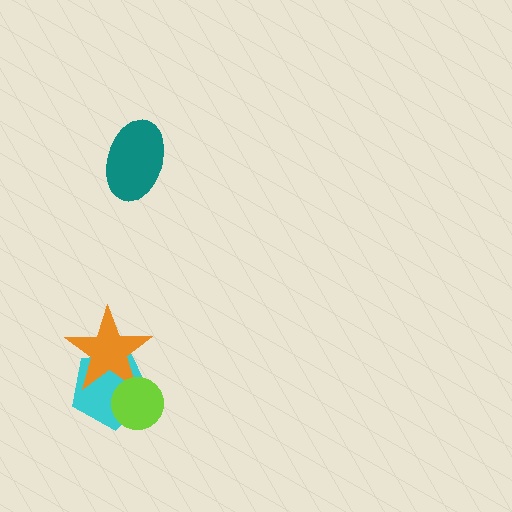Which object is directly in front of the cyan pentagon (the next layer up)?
The orange star is directly in front of the cyan pentagon.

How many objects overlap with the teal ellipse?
0 objects overlap with the teal ellipse.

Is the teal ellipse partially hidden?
No, no other shape covers it.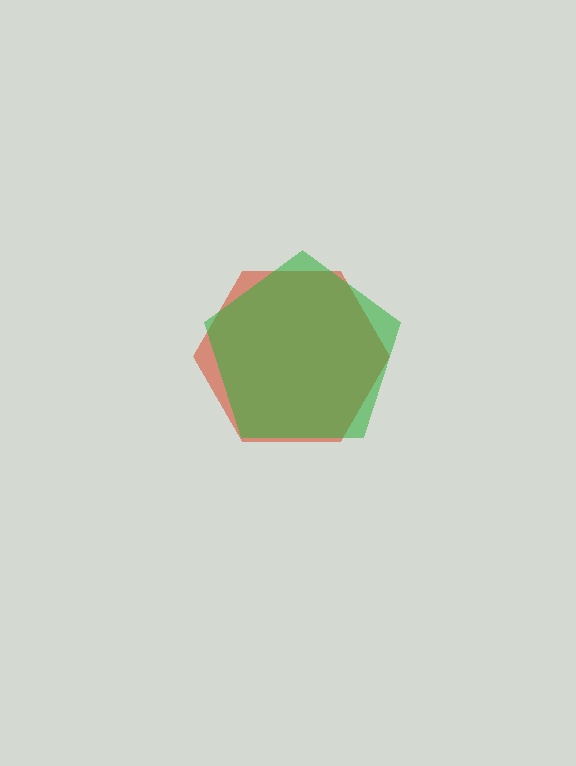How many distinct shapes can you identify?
There are 2 distinct shapes: a red hexagon, a green pentagon.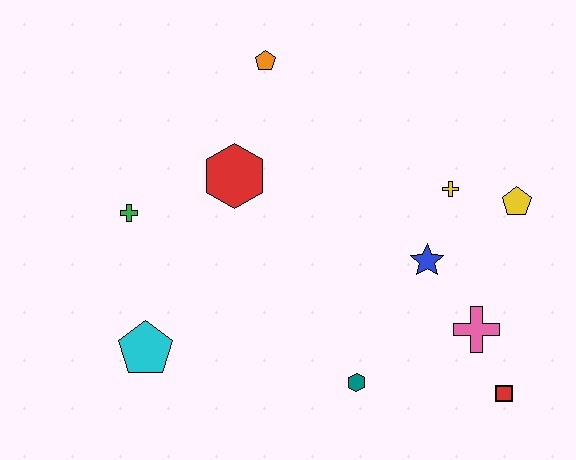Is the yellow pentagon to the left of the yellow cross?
No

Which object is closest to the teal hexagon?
The pink cross is closest to the teal hexagon.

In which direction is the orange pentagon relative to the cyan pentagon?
The orange pentagon is above the cyan pentagon.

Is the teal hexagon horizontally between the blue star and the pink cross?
No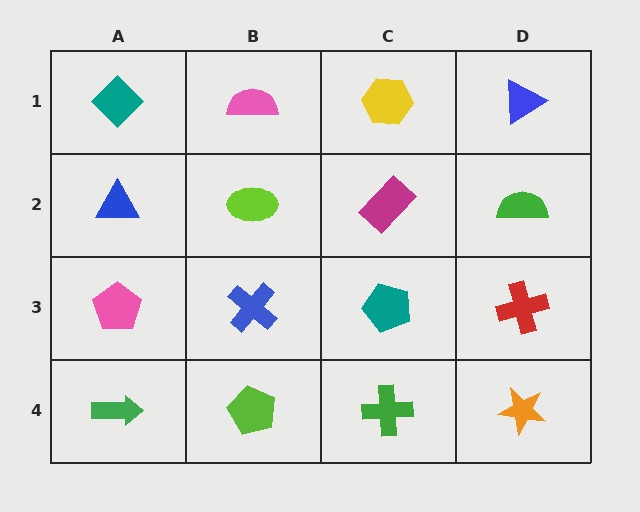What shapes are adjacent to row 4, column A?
A pink pentagon (row 3, column A), a lime pentagon (row 4, column B).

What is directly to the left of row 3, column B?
A pink pentagon.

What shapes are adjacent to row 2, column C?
A yellow hexagon (row 1, column C), a teal pentagon (row 3, column C), a lime ellipse (row 2, column B), a green semicircle (row 2, column D).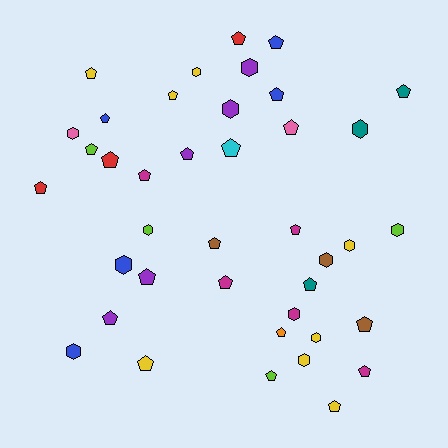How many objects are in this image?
There are 40 objects.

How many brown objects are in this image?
There are 3 brown objects.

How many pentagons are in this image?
There are 26 pentagons.